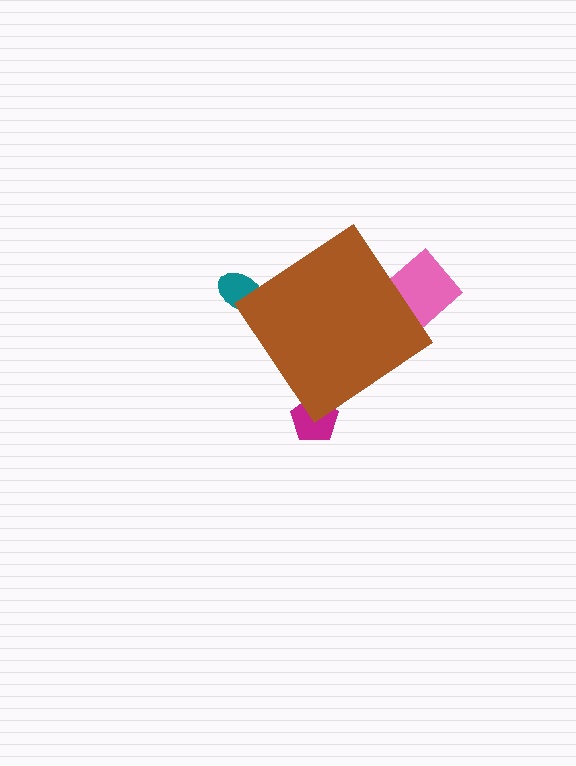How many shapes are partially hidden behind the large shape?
3 shapes are partially hidden.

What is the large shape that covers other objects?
A brown diamond.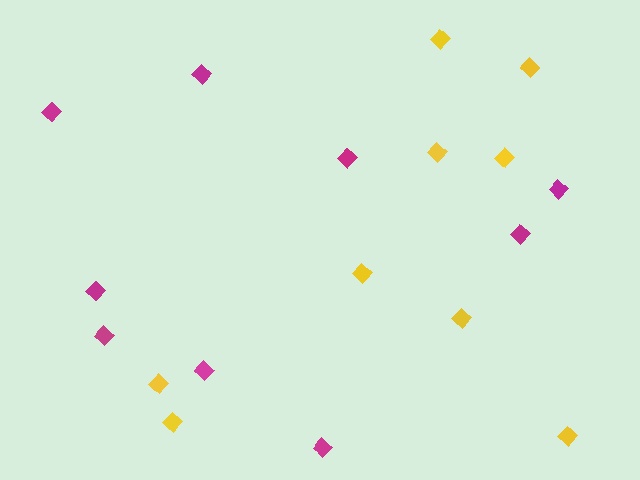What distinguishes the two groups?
There are 2 groups: one group of magenta diamonds (9) and one group of yellow diamonds (9).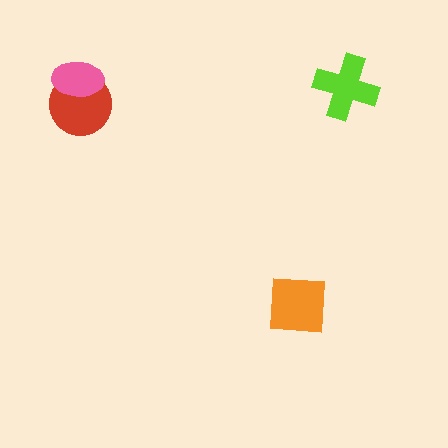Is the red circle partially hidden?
Yes, it is partially covered by another shape.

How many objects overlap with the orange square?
0 objects overlap with the orange square.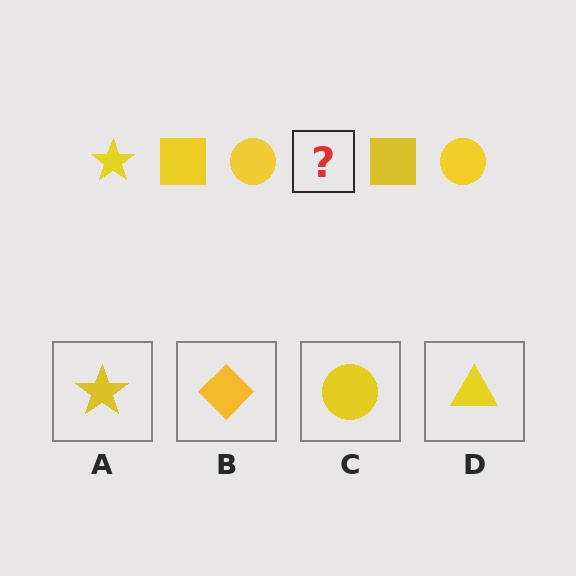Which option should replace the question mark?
Option A.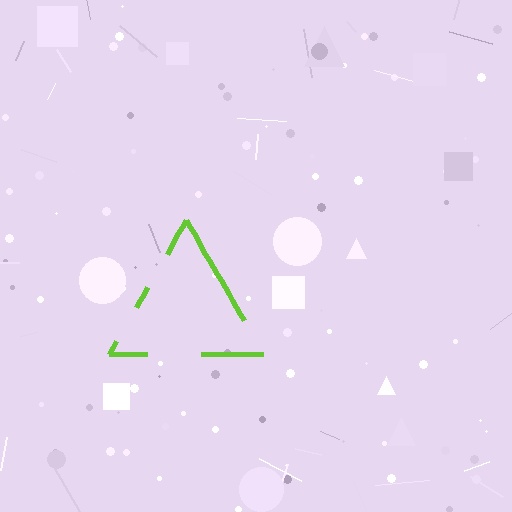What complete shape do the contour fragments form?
The contour fragments form a triangle.